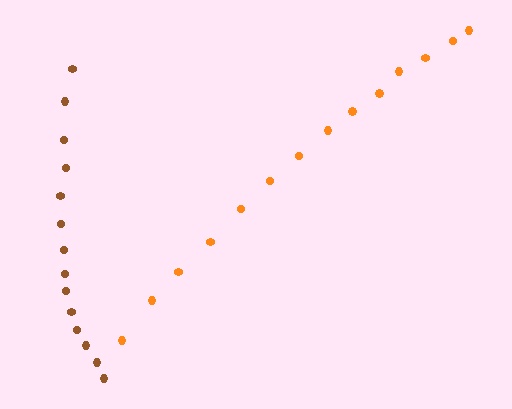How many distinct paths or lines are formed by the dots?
There are 2 distinct paths.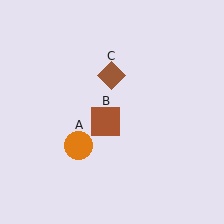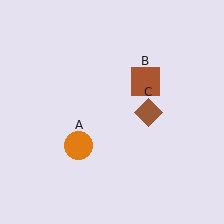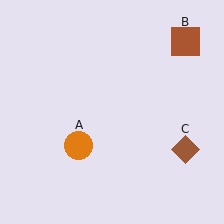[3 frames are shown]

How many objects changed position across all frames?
2 objects changed position: brown square (object B), brown diamond (object C).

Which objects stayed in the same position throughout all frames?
Orange circle (object A) remained stationary.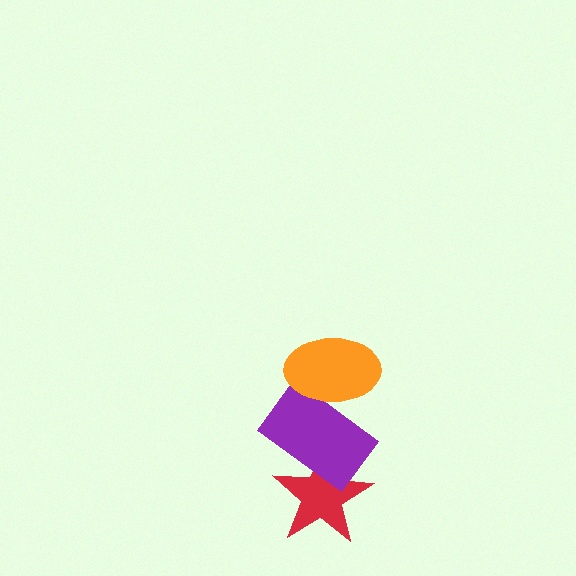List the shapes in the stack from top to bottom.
From top to bottom: the orange ellipse, the purple rectangle, the red star.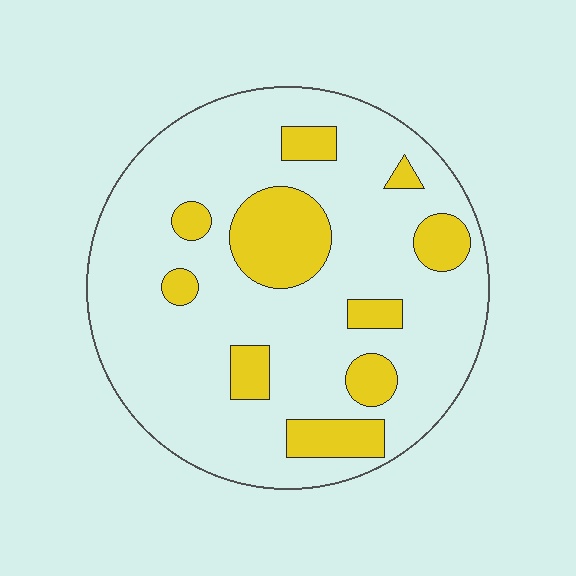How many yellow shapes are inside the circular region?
10.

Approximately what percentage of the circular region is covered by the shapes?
Approximately 20%.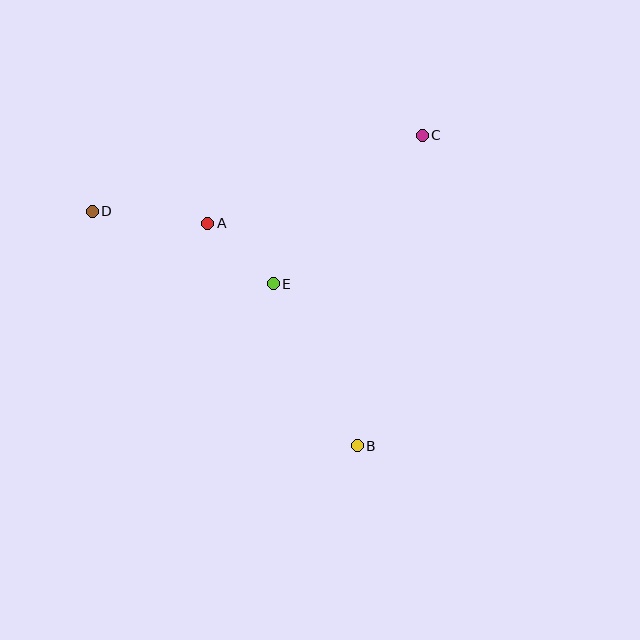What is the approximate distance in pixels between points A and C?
The distance between A and C is approximately 232 pixels.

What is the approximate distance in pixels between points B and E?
The distance between B and E is approximately 182 pixels.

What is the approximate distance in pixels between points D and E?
The distance between D and E is approximately 195 pixels.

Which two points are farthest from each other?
Points B and D are farthest from each other.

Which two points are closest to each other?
Points A and E are closest to each other.